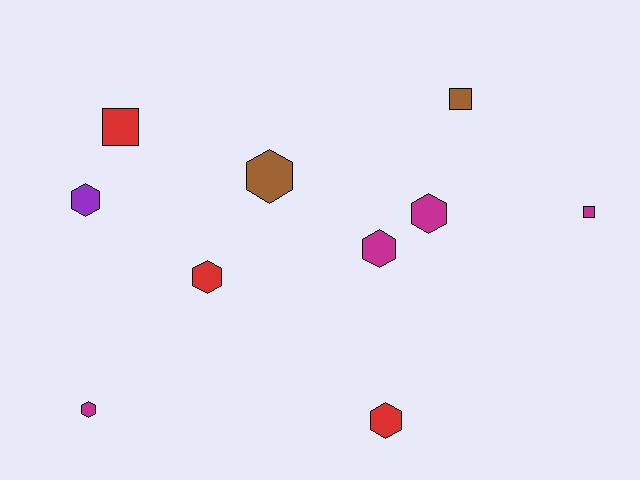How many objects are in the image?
There are 10 objects.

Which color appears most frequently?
Magenta, with 4 objects.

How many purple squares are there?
There are no purple squares.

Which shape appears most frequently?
Hexagon, with 7 objects.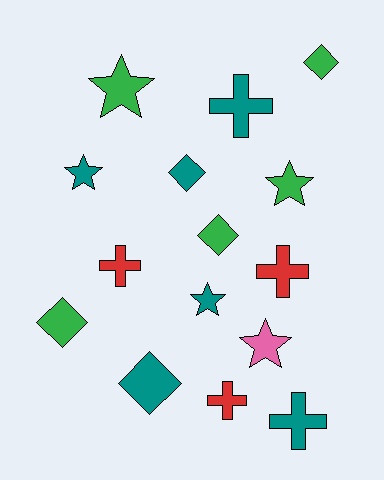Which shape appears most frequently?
Diamond, with 5 objects.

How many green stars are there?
There are 2 green stars.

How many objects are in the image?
There are 15 objects.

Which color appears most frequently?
Teal, with 6 objects.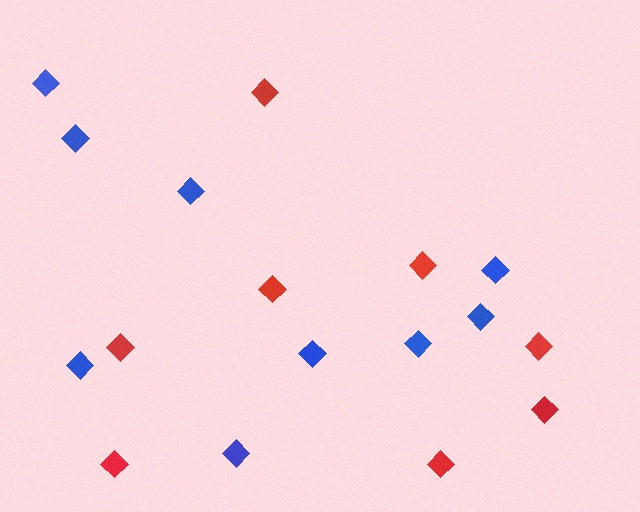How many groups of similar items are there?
There are 2 groups: one group of red diamonds (8) and one group of blue diamonds (9).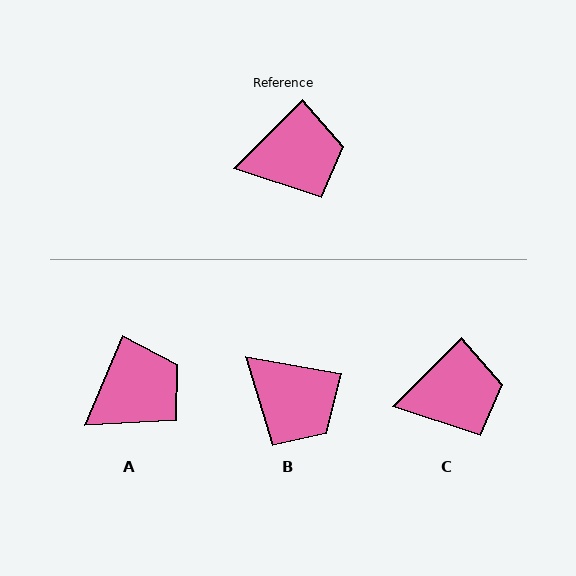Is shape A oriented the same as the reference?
No, it is off by about 22 degrees.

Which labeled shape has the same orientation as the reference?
C.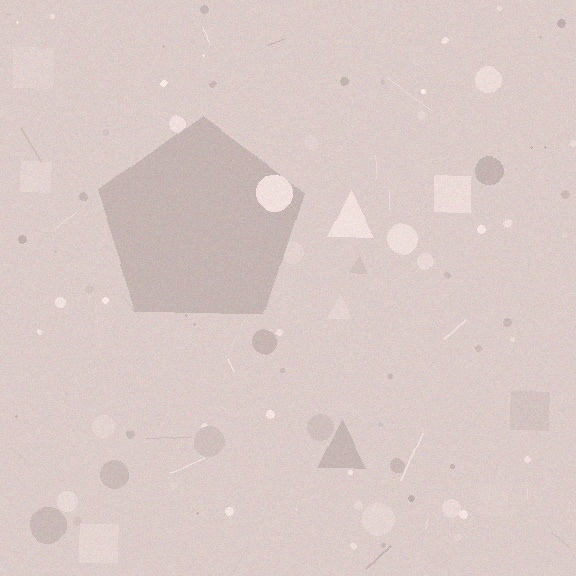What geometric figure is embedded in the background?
A pentagon is embedded in the background.